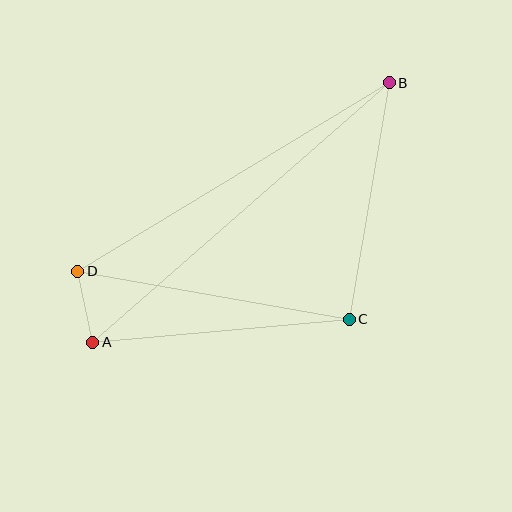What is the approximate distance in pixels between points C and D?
The distance between C and D is approximately 276 pixels.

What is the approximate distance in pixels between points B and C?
The distance between B and C is approximately 240 pixels.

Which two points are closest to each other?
Points A and D are closest to each other.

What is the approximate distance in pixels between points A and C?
The distance between A and C is approximately 257 pixels.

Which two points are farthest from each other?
Points A and B are farthest from each other.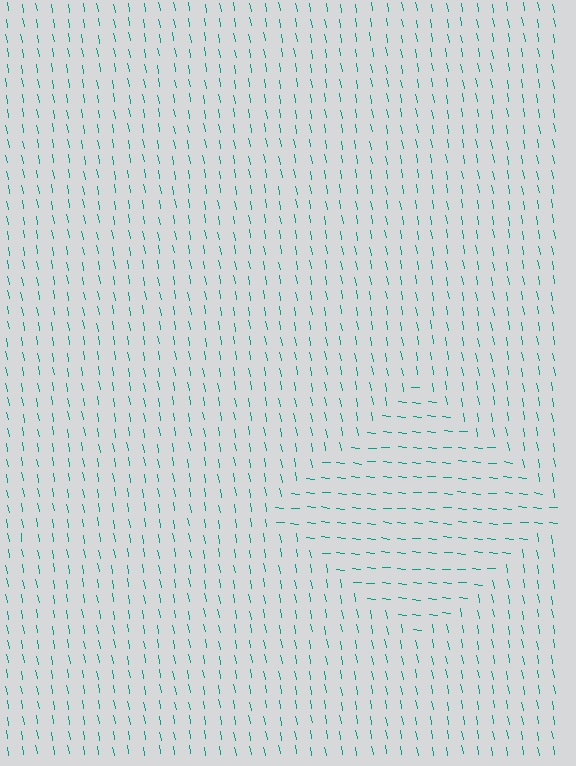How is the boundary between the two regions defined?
The boundary is defined purely by a change in line orientation (approximately 74 degrees difference). All lines are the same color and thickness.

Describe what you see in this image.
The image is filled with small teal line segments. A diamond region in the image has lines oriented differently from the surrounding lines, creating a visible texture boundary.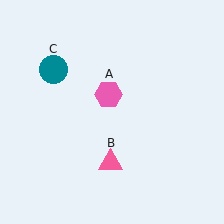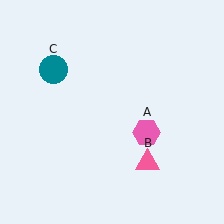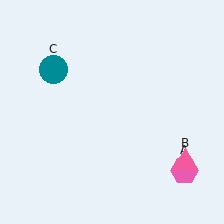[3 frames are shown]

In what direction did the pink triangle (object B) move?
The pink triangle (object B) moved right.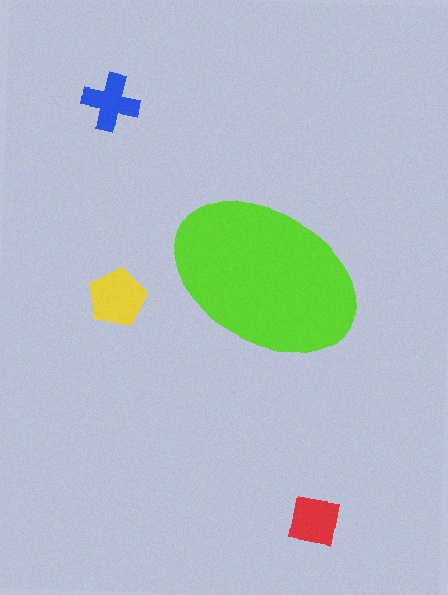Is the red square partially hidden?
No, the red square is fully visible.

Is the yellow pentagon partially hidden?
No, the yellow pentagon is fully visible.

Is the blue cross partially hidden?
No, the blue cross is fully visible.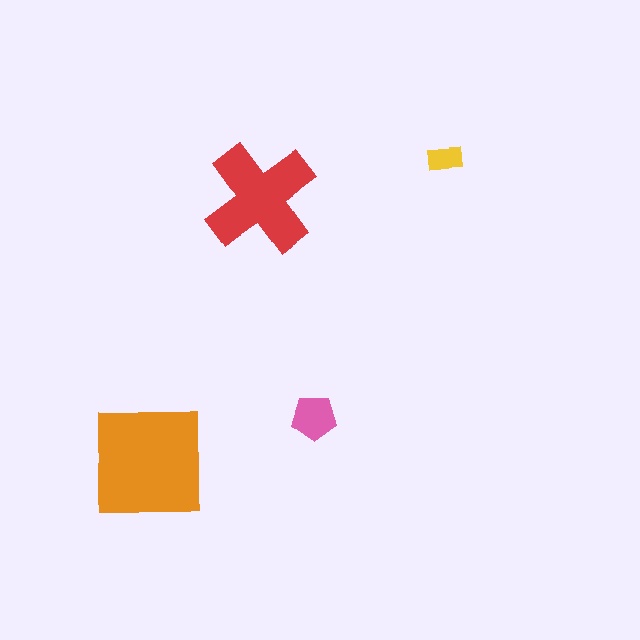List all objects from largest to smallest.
The orange square, the red cross, the pink pentagon, the yellow rectangle.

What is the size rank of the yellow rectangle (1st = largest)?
4th.